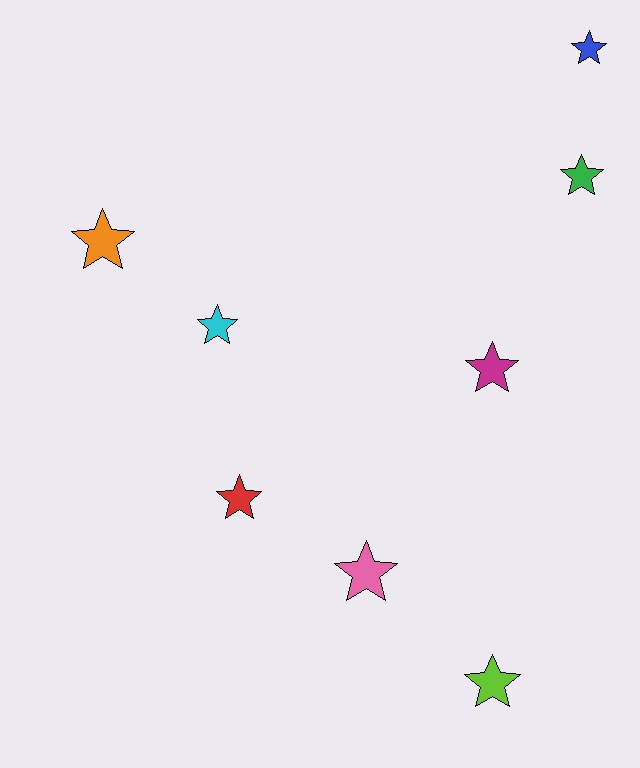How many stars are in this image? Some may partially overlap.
There are 8 stars.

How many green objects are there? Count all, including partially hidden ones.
There is 1 green object.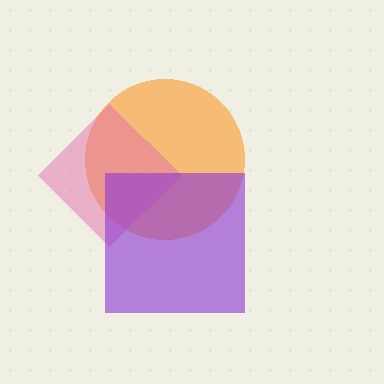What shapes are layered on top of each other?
The layered shapes are: an orange circle, a pink diamond, a purple square.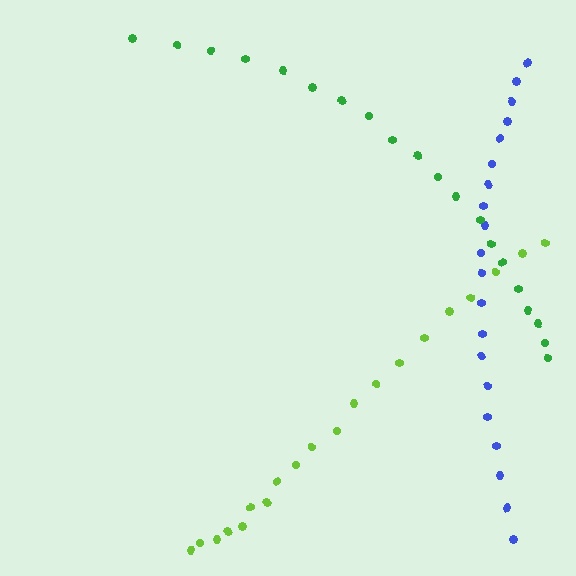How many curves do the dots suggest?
There are 3 distinct paths.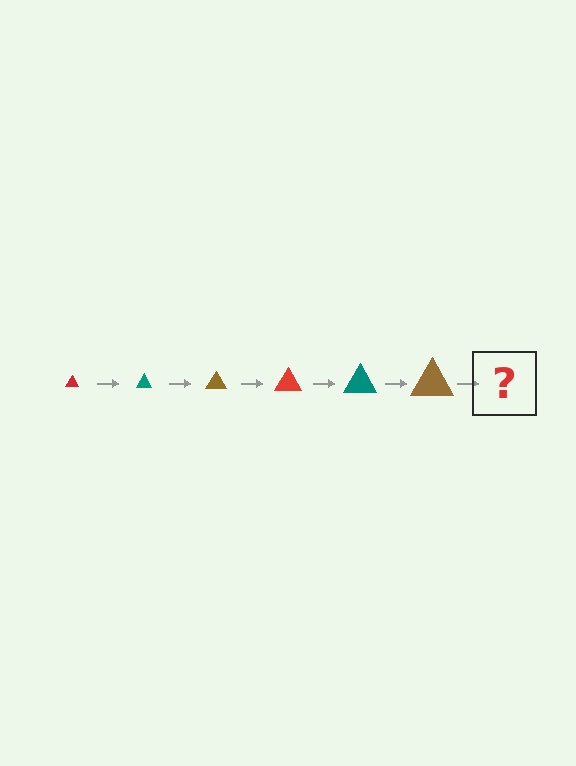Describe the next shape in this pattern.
It should be a red triangle, larger than the previous one.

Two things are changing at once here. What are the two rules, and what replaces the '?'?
The two rules are that the triangle grows larger each step and the color cycles through red, teal, and brown. The '?' should be a red triangle, larger than the previous one.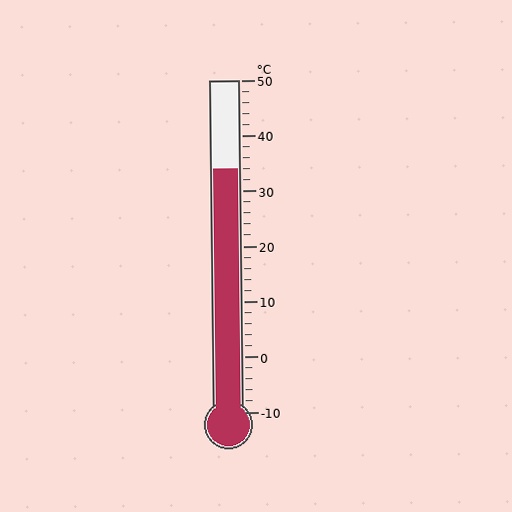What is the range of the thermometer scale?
The thermometer scale ranges from -10°C to 50°C.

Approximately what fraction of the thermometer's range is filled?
The thermometer is filled to approximately 75% of its range.